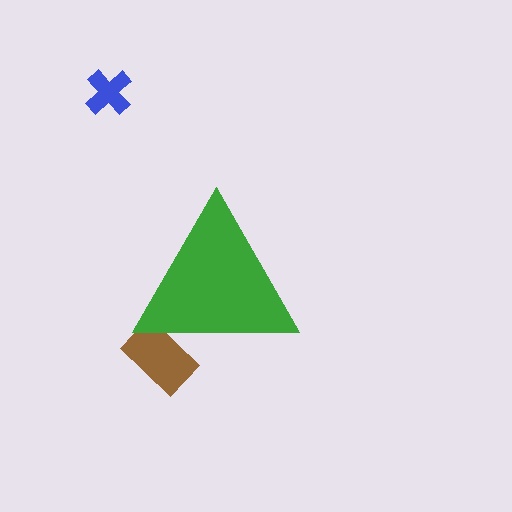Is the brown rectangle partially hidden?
Yes, the brown rectangle is partially hidden behind the green triangle.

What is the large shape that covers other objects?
A green triangle.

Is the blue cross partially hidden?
No, the blue cross is fully visible.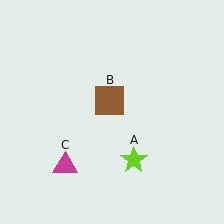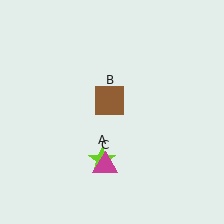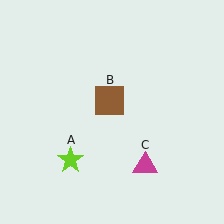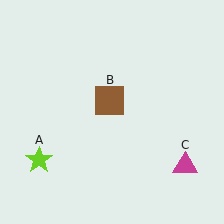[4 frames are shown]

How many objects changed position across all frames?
2 objects changed position: lime star (object A), magenta triangle (object C).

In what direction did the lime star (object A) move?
The lime star (object A) moved left.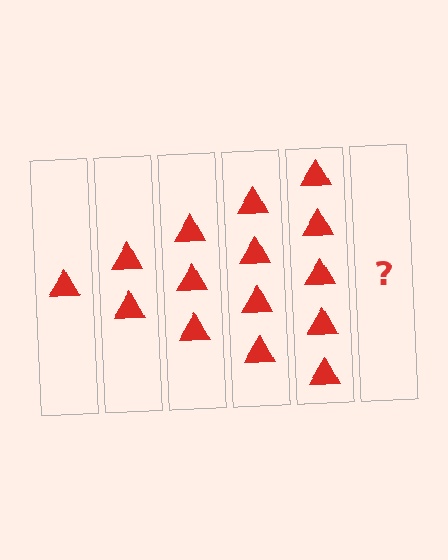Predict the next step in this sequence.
The next step is 6 triangles.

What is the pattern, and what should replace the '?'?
The pattern is that each step adds one more triangle. The '?' should be 6 triangles.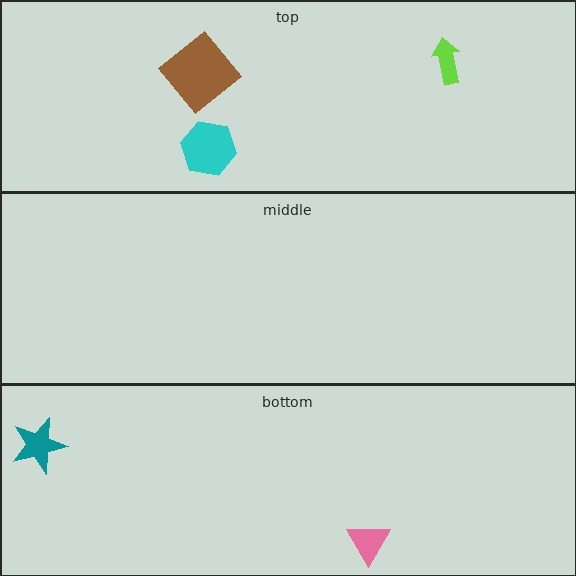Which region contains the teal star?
The bottom region.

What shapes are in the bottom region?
The teal star, the pink triangle.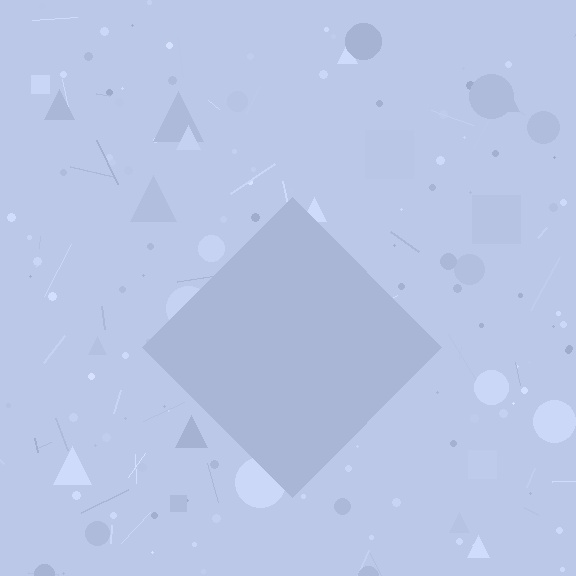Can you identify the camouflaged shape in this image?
The camouflaged shape is a diamond.